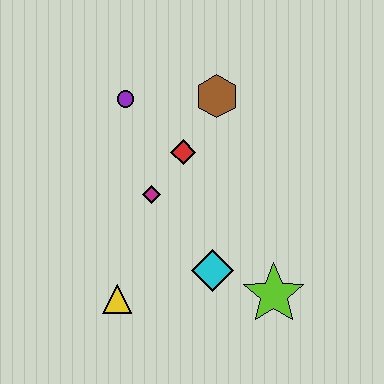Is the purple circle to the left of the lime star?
Yes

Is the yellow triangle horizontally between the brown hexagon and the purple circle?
No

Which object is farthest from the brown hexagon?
The yellow triangle is farthest from the brown hexagon.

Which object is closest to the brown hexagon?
The red diamond is closest to the brown hexagon.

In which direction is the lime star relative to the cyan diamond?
The lime star is to the right of the cyan diamond.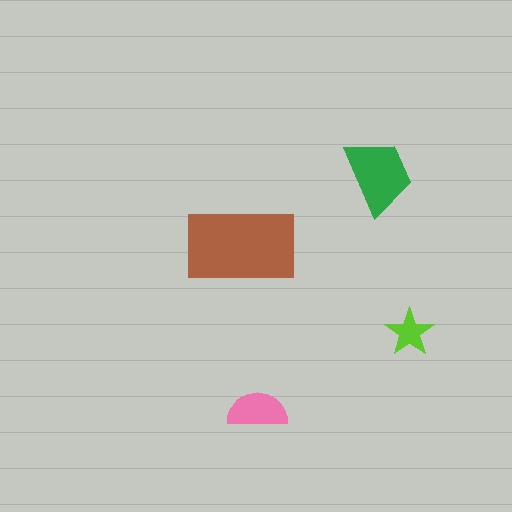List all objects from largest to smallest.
The brown rectangle, the green trapezoid, the pink semicircle, the lime star.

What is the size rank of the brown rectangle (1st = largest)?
1st.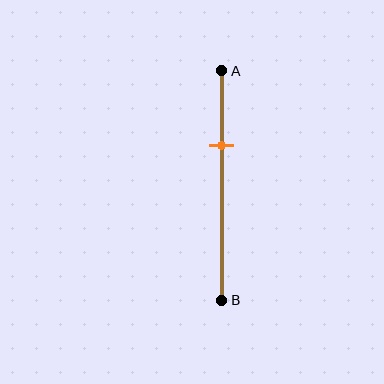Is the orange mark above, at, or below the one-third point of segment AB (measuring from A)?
The orange mark is approximately at the one-third point of segment AB.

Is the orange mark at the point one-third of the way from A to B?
Yes, the mark is approximately at the one-third point.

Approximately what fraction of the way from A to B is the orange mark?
The orange mark is approximately 30% of the way from A to B.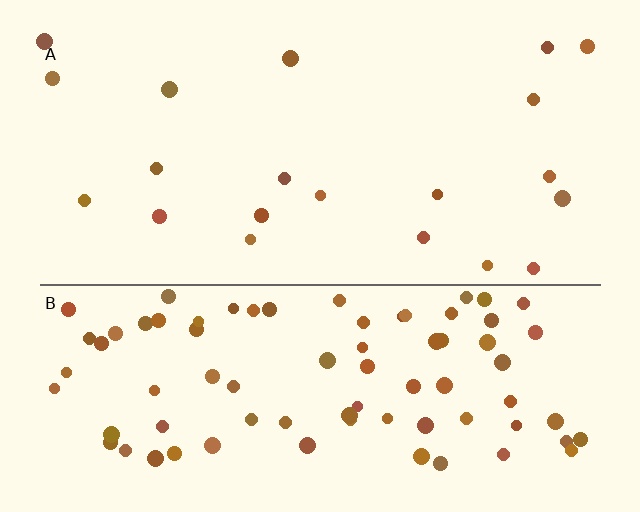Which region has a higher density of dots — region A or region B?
B (the bottom).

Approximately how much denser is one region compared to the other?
Approximately 4.0× — region B over region A.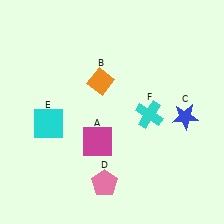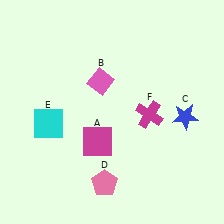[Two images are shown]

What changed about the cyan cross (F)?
In Image 1, F is cyan. In Image 2, it changed to magenta.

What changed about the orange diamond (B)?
In Image 1, B is orange. In Image 2, it changed to pink.